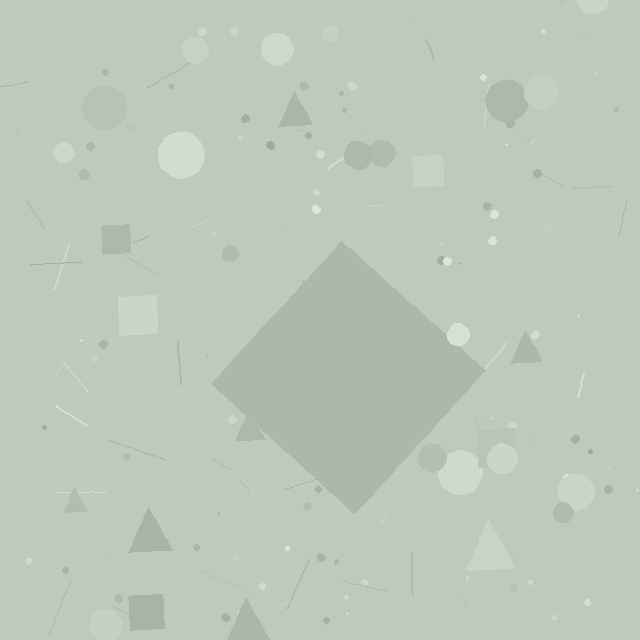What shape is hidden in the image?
A diamond is hidden in the image.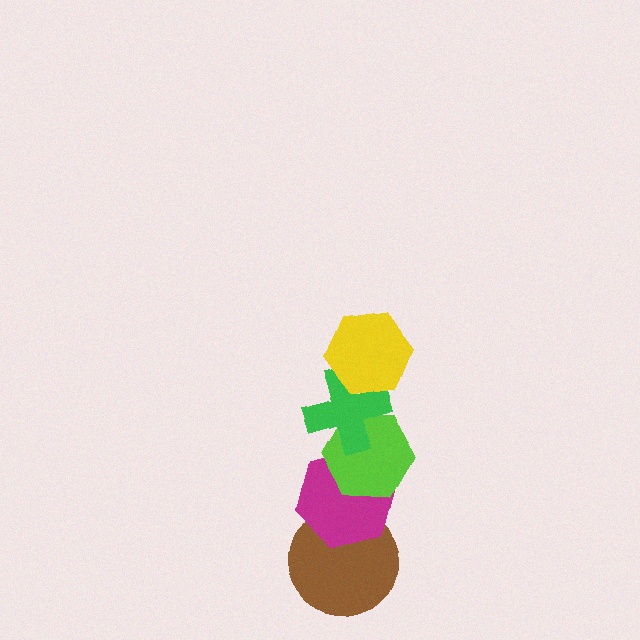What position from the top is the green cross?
The green cross is 2nd from the top.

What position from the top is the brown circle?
The brown circle is 5th from the top.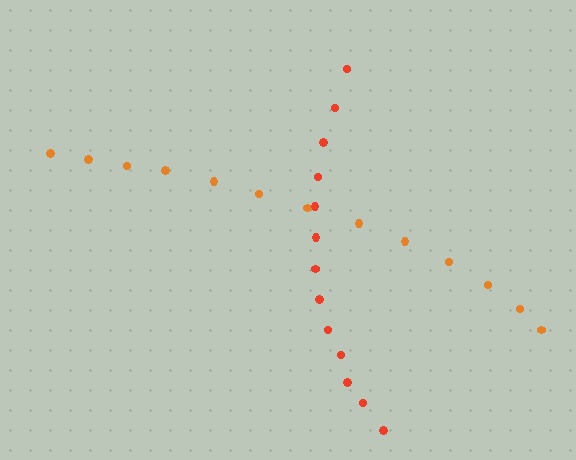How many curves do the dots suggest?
There are 2 distinct paths.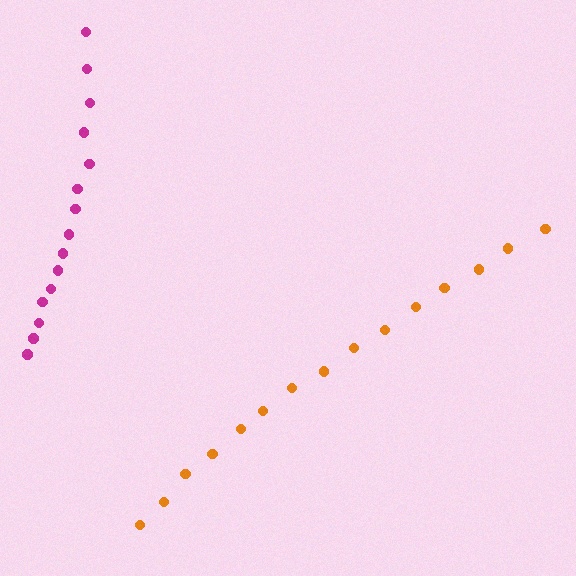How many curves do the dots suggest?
There are 2 distinct paths.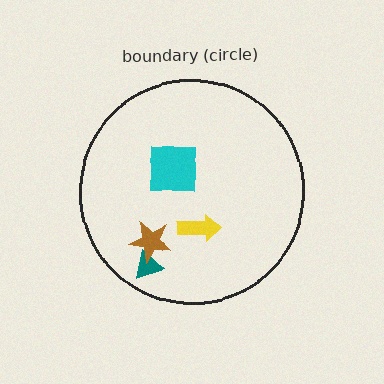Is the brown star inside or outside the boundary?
Inside.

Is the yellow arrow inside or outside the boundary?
Inside.